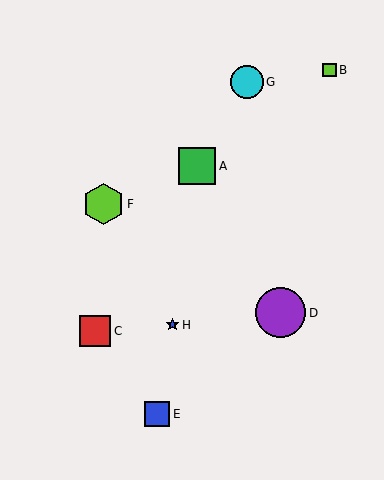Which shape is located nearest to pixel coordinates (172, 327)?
The blue star (labeled H) at (173, 325) is nearest to that location.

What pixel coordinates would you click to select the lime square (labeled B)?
Click at (329, 70) to select the lime square B.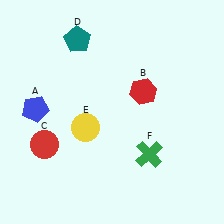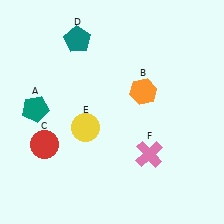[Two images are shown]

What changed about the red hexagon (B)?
In Image 1, B is red. In Image 2, it changed to orange.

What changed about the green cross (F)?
In Image 1, F is green. In Image 2, it changed to pink.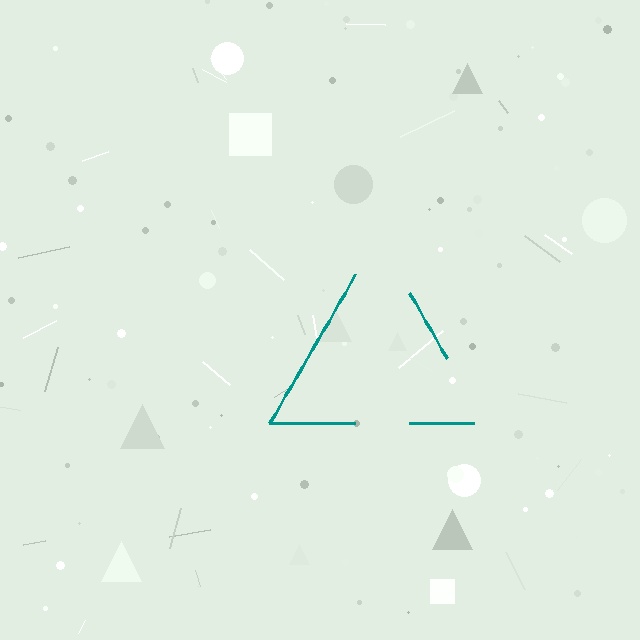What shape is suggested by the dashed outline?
The dashed outline suggests a triangle.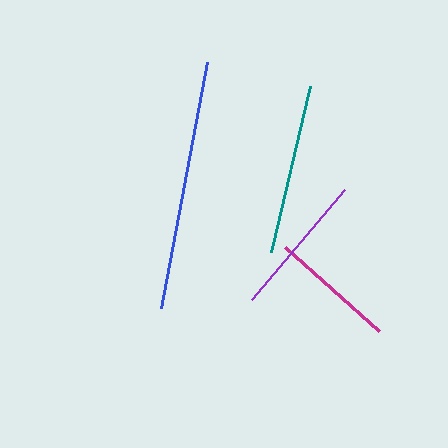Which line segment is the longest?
The blue line is the longest at approximately 250 pixels.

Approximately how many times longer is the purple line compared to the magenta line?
The purple line is approximately 1.1 times the length of the magenta line.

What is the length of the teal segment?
The teal segment is approximately 171 pixels long.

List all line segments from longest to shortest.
From longest to shortest: blue, teal, purple, magenta.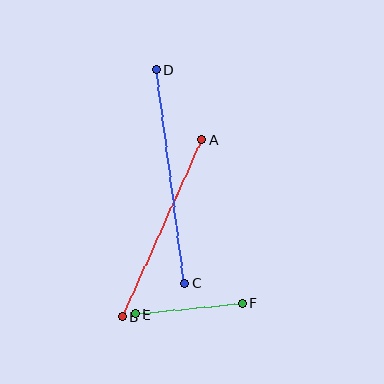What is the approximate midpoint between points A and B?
The midpoint is at approximately (162, 228) pixels.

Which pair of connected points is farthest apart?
Points C and D are farthest apart.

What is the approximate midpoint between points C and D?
The midpoint is at approximately (170, 176) pixels.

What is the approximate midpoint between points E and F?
The midpoint is at approximately (189, 308) pixels.